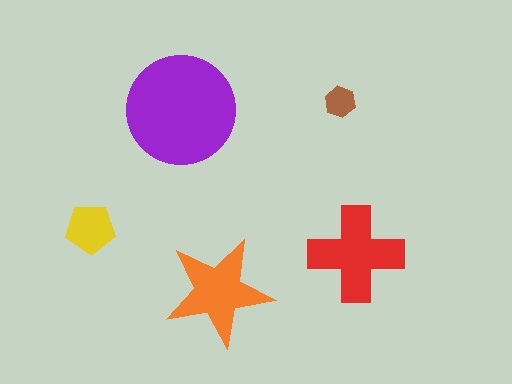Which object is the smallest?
The brown hexagon.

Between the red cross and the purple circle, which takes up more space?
The purple circle.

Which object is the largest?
The purple circle.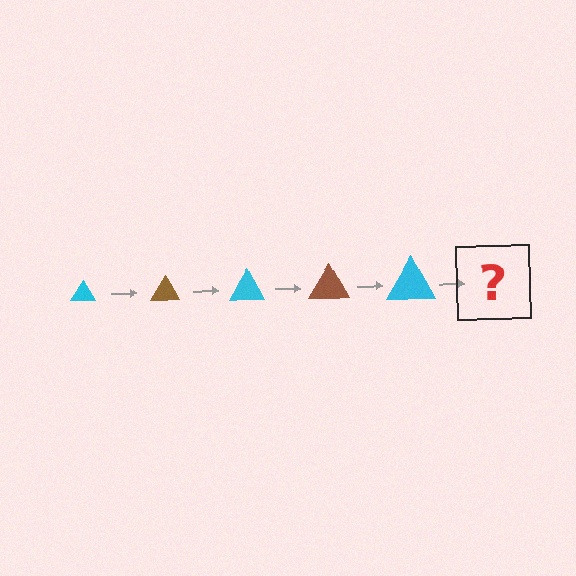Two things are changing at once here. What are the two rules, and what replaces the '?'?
The two rules are that the triangle grows larger each step and the color cycles through cyan and brown. The '?' should be a brown triangle, larger than the previous one.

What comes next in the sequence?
The next element should be a brown triangle, larger than the previous one.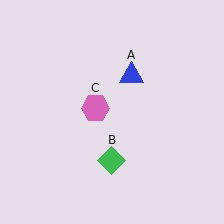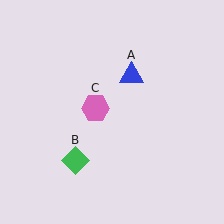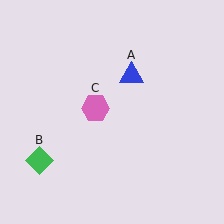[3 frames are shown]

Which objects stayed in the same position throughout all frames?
Blue triangle (object A) and pink hexagon (object C) remained stationary.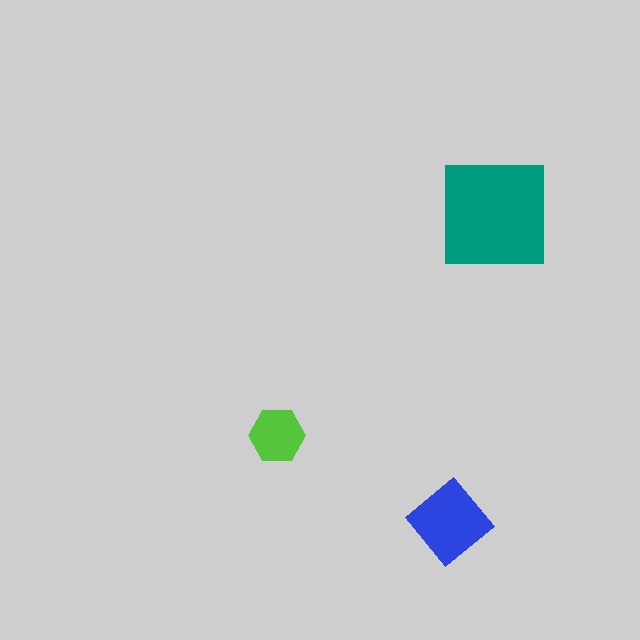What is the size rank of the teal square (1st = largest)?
1st.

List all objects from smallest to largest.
The lime hexagon, the blue diamond, the teal square.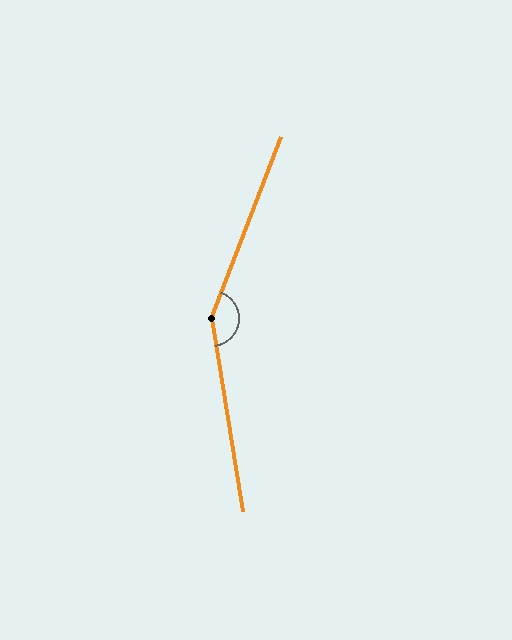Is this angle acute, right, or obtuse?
It is obtuse.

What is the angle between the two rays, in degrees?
Approximately 150 degrees.